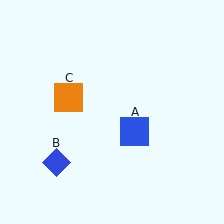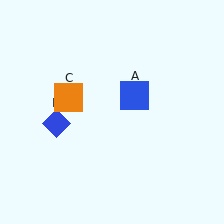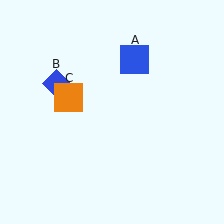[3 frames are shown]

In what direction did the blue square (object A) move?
The blue square (object A) moved up.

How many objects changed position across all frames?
2 objects changed position: blue square (object A), blue diamond (object B).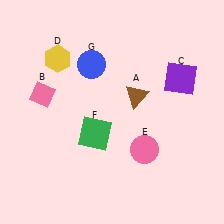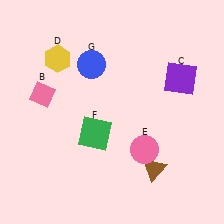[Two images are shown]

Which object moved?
The brown triangle (A) moved down.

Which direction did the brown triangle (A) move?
The brown triangle (A) moved down.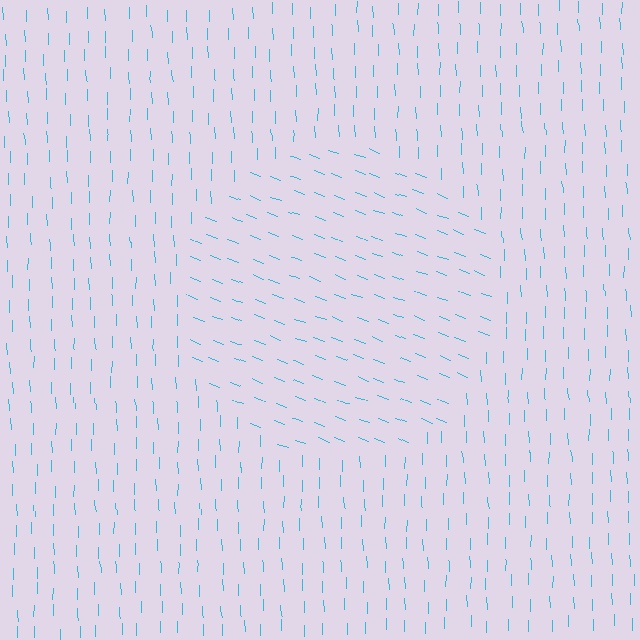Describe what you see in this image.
The image is filled with small cyan line segments. A circle region in the image has lines oriented differently from the surrounding lines, creating a visible texture boundary.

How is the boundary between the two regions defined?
The boundary is defined purely by a change in line orientation (approximately 68 degrees difference). All lines are the same color and thickness.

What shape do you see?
I see a circle.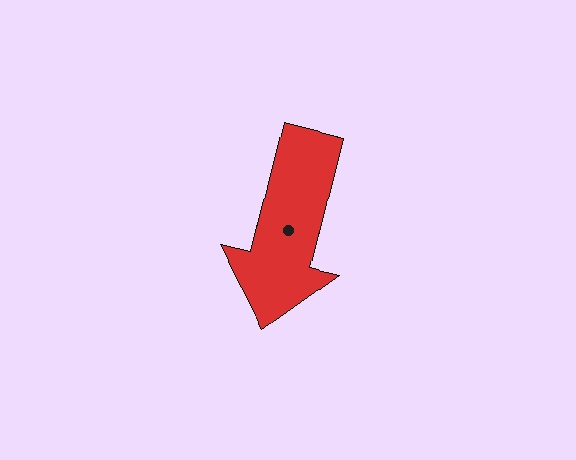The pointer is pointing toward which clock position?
Roughly 6 o'clock.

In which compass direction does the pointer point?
South.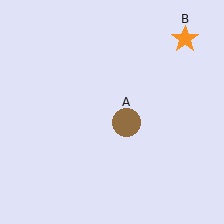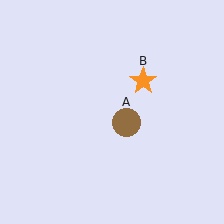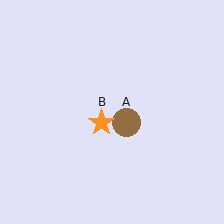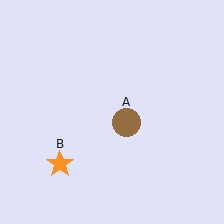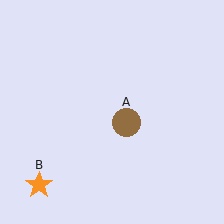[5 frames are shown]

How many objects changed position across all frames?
1 object changed position: orange star (object B).